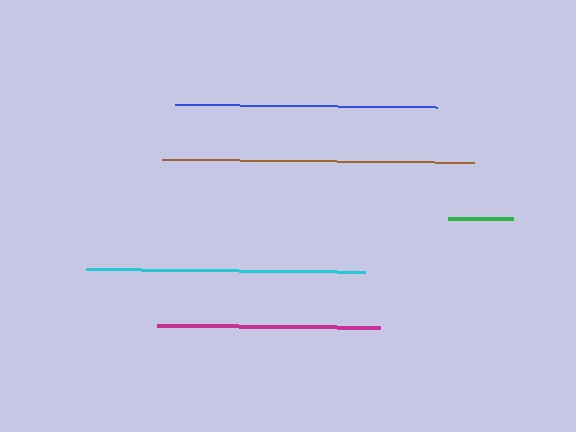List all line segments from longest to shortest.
From longest to shortest: brown, cyan, blue, magenta, green.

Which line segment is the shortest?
The green line is the shortest at approximately 65 pixels.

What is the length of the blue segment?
The blue segment is approximately 262 pixels long.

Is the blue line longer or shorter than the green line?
The blue line is longer than the green line.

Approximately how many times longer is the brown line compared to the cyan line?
The brown line is approximately 1.1 times the length of the cyan line.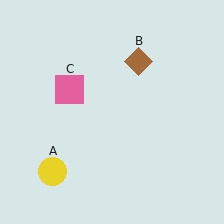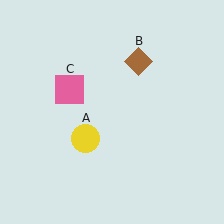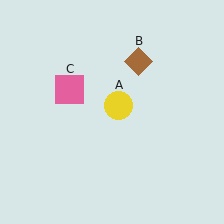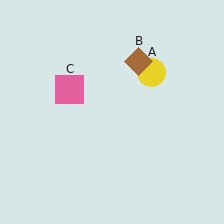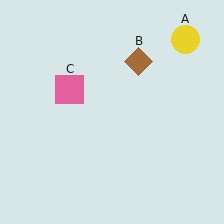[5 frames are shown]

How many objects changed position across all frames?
1 object changed position: yellow circle (object A).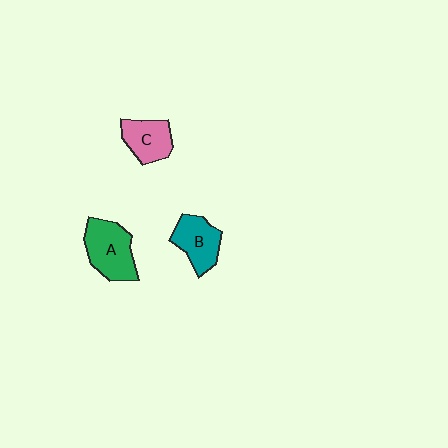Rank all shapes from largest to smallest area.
From largest to smallest: A (green), B (teal), C (pink).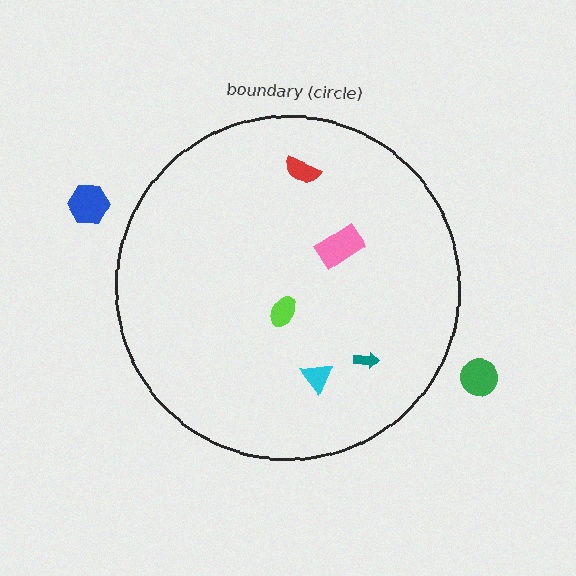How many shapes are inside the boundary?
5 inside, 2 outside.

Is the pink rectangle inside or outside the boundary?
Inside.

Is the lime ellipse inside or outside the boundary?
Inside.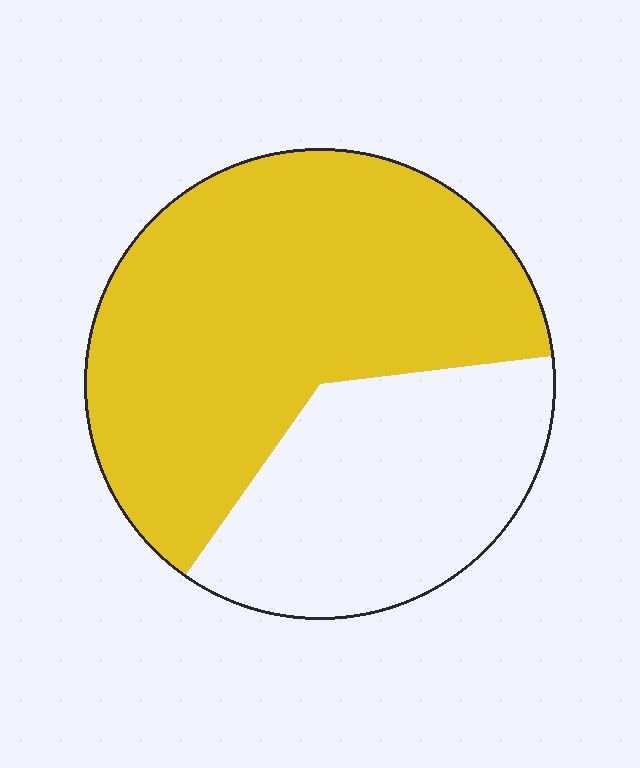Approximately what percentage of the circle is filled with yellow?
Approximately 65%.